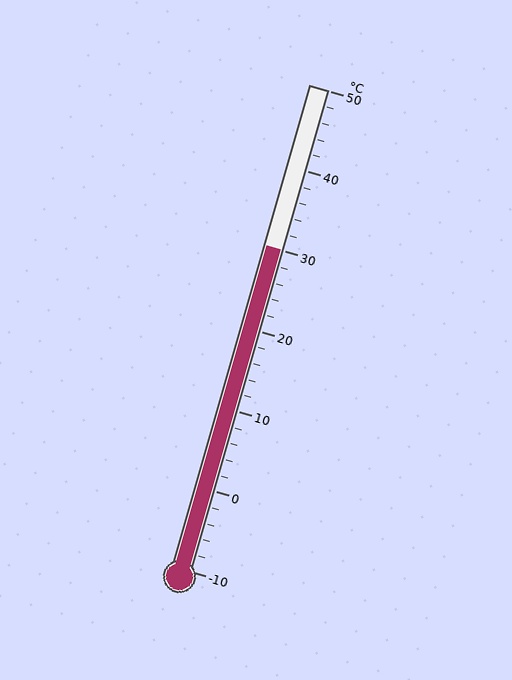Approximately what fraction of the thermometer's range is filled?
The thermometer is filled to approximately 65% of its range.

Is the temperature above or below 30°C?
The temperature is at 30°C.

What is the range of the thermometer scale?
The thermometer scale ranges from -10°C to 50°C.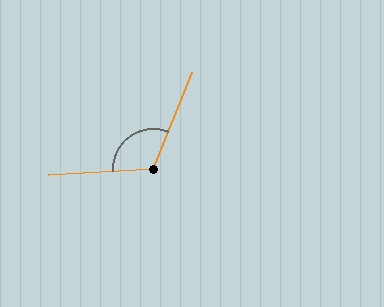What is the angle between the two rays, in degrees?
Approximately 115 degrees.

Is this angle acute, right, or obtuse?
It is obtuse.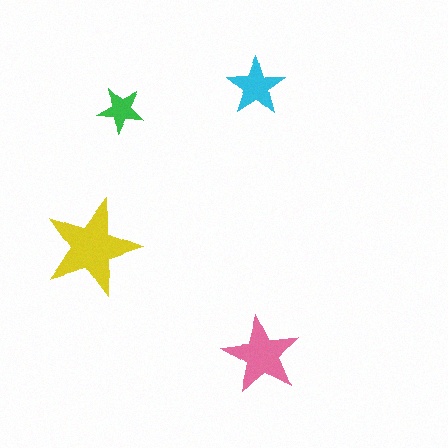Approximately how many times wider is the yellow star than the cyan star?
About 1.5 times wider.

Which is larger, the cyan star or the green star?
The cyan one.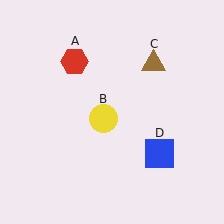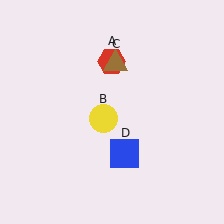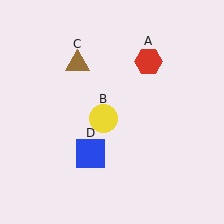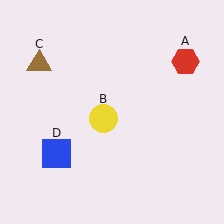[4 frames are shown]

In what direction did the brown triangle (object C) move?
The brown triangle (object C) moved left.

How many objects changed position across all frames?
3 objects changed position: red hexagon (object A), brown triangle (object C), blue square (object D).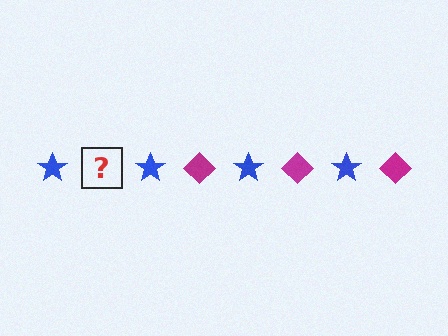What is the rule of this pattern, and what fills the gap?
The rule is that the pattern alternates between blue star and magenta diamond. The gap should be filled with a magenta diamond.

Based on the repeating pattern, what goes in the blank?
The blank should be a magenta diamond.